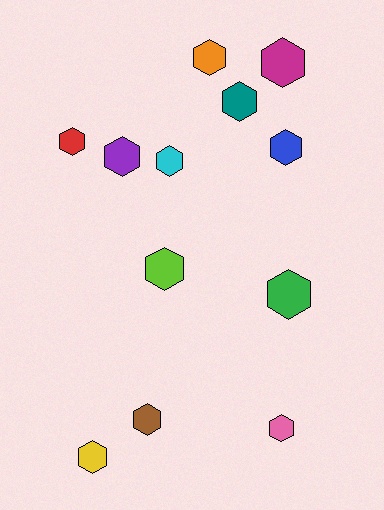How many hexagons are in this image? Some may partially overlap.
There are 12 hexagons.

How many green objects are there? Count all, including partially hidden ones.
There is 1 green object.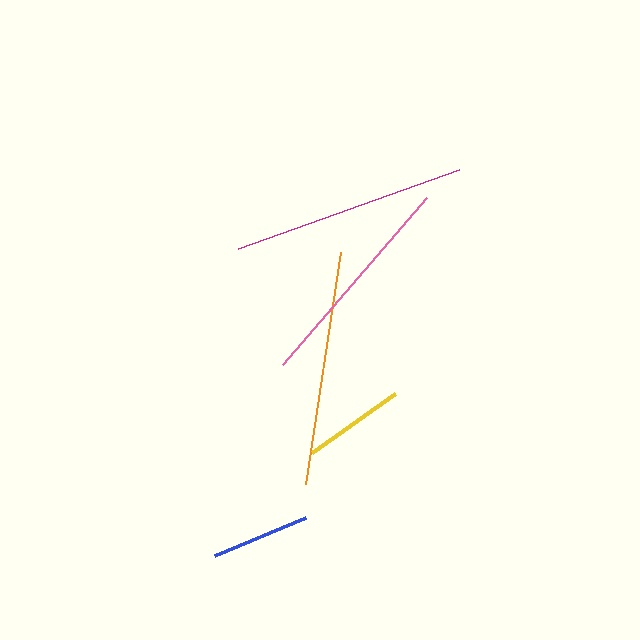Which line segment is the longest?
The orange line is the longest at approximately 235 pixels.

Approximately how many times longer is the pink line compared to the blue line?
The pink line is approximately 2.2 times the length of the blue line.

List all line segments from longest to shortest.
From longest to shortest: orange, magenta, pink, yellow, blue.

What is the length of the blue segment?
The blue segment is approximately 99 pixels long.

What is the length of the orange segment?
The orange segment is approximately 235 pixels long.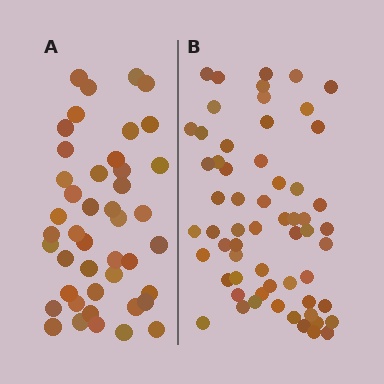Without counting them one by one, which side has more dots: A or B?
Region B (the right region) has more dots.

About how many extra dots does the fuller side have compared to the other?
Region B has approximately 15 more dots than region A.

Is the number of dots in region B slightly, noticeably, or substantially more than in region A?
Region B has noticeably more, but not dramatically so. The ratio is roughly 1.4 to 1.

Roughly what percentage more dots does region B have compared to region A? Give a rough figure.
About 35% more.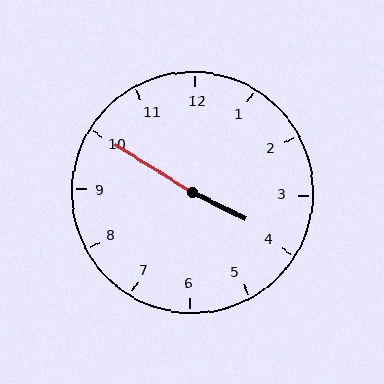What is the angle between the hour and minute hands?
Approximately 175 degrees.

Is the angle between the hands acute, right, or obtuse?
It is obtuse.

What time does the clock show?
3:50.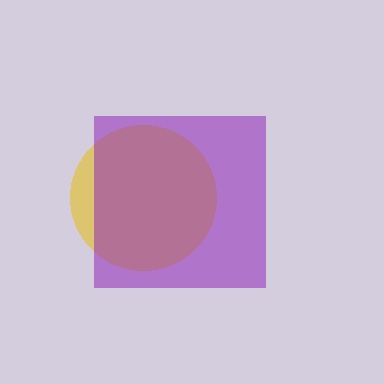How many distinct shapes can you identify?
There are 2 distinct shapes: a yellow circle, a purple square.